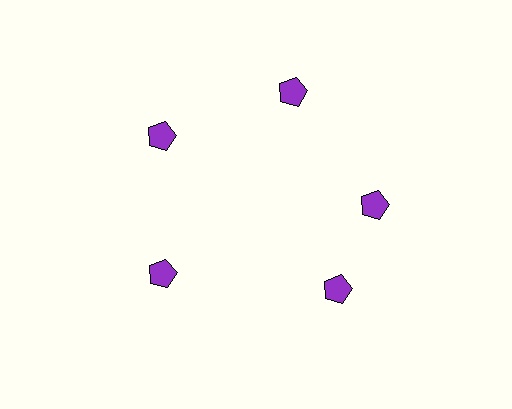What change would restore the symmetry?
The symmetry would be restored by rotating it back into even spacing with its neighbors so that all 5 pentagons sit at equal angles and equal distance from the center.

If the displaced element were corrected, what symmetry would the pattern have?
It would have 5-fold rotational symmetry — the pattern would map onto itself every 72 degrees.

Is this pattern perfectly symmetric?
No. The 5 purple pentagons are arranged in a ring, but one element near the 5 o'clock position is rotated out of alignment along the ring, breaking the 5-fold rotational symmetry.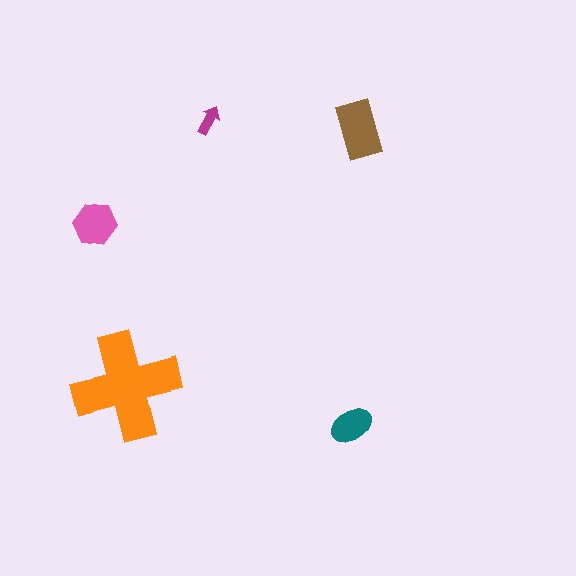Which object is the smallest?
The magenta arrow.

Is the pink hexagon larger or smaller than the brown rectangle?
Smaller.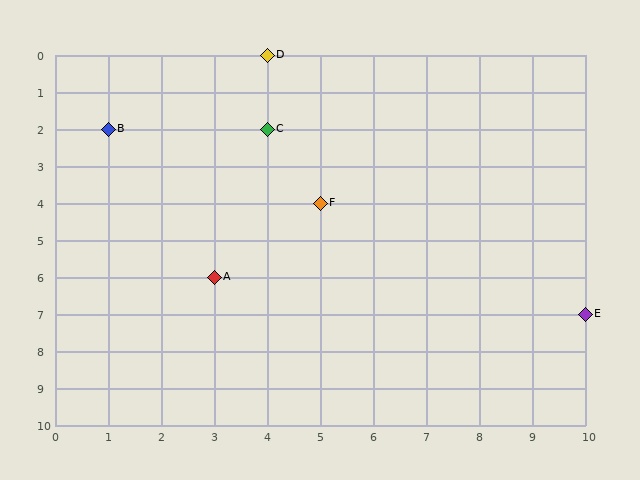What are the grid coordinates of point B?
Point B is at grid coordinates (1, 2).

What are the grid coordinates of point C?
Point C is at grid coordinates (4, 2).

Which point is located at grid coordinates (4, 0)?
Point D is at (4, 0).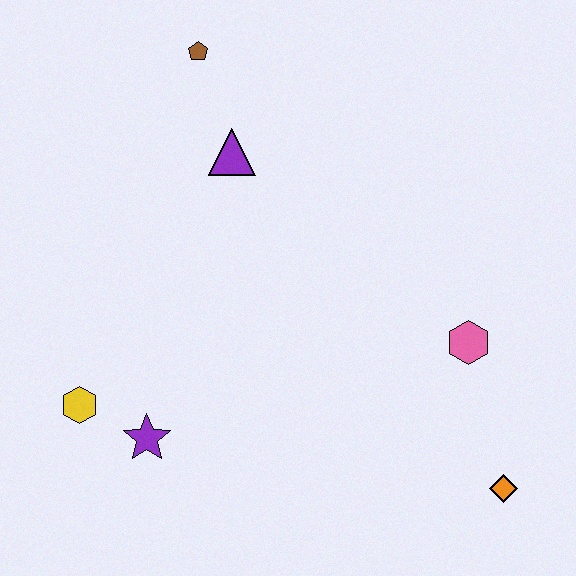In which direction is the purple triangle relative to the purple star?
The purple triangle is above the purple star.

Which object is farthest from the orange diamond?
The brown pentagon is farthest from the orange diamond.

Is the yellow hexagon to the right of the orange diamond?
No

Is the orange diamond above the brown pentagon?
No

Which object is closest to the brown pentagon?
The purple triangle is closest to the brown pentagon.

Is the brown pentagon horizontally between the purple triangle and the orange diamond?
No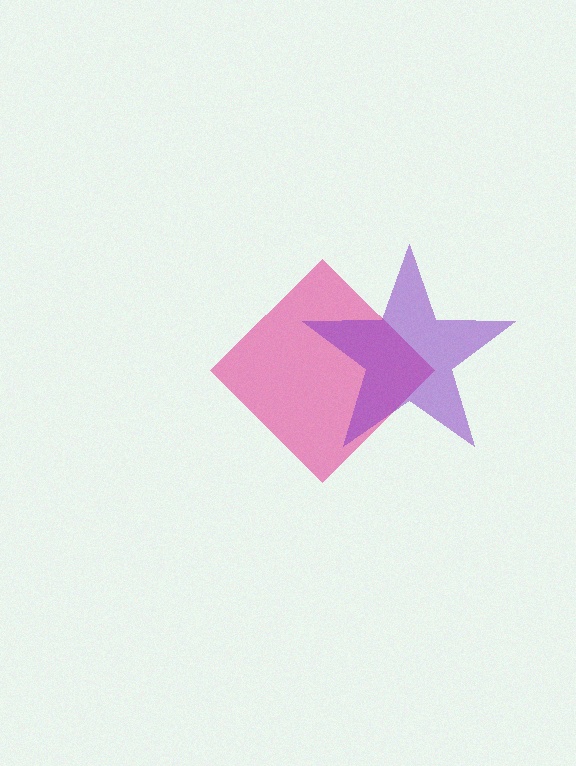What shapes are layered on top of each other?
The layered shapes are: a pink diamond, a purple star.